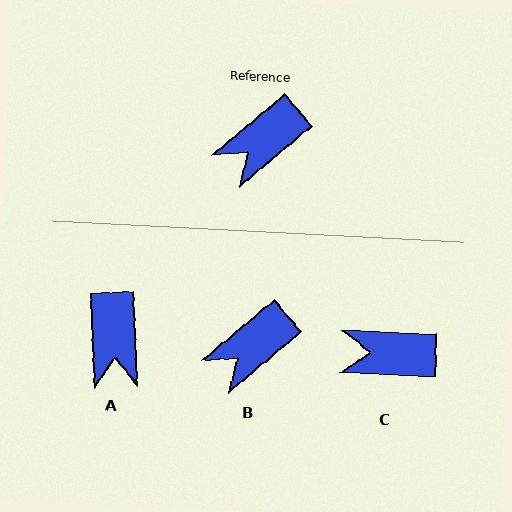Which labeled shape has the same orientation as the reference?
B.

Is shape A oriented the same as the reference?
No, it is off by about 53 degrees.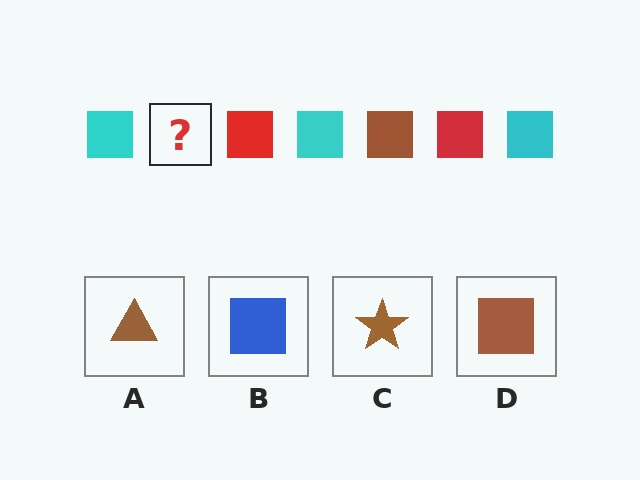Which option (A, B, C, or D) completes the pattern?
D.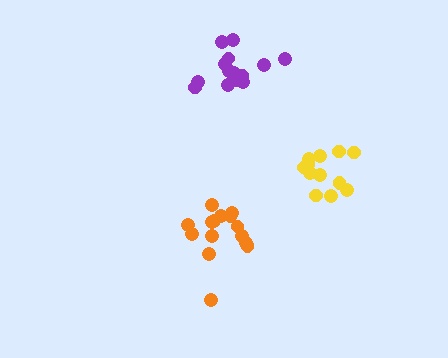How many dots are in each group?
Group 1: 15 dots, Group 2: 13 dots, Group 3: 15 dots (43 total).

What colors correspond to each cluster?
The clusters are colored: orange, yellow, purple.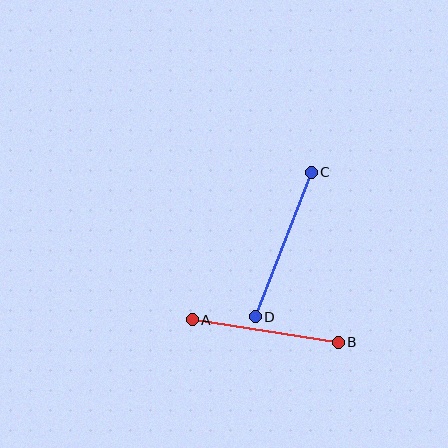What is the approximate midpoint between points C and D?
The midpoint is at approximately (283, 245) pixels.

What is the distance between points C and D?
The distance is approximately 155 pixels.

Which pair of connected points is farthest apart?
Points C and D are farthest apart.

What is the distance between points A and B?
The distance is approximately 148 pixels.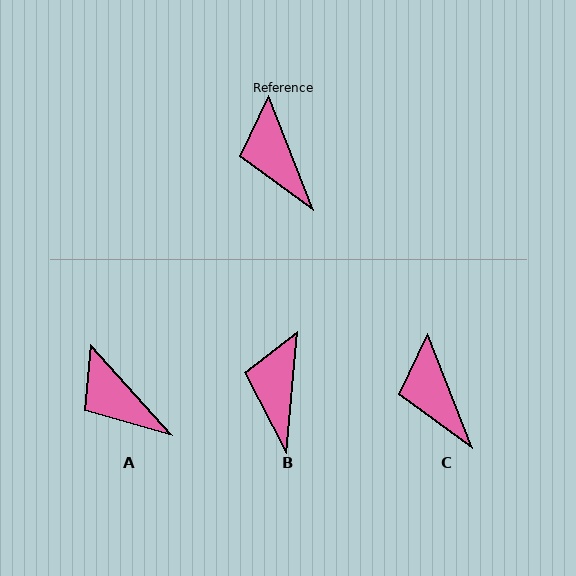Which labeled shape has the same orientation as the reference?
C.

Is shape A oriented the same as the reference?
No, it is off by about 21 degrees.